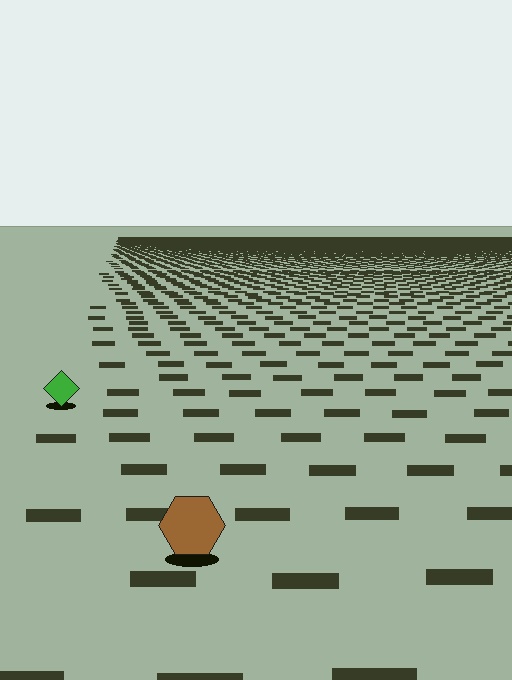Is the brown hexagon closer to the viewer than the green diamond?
Yes. The brown hexagon is closer — you can tell from the texture gradient: the ground texture is coarser near it.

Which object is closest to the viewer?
The brown hexagon is closest. The texture marks near it are larger and more spread out.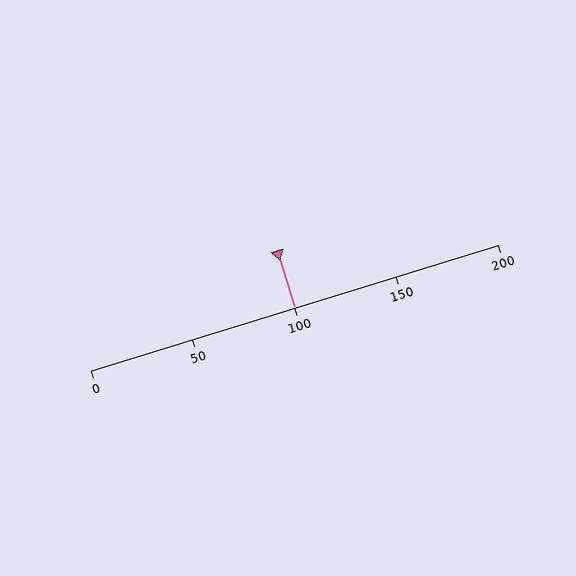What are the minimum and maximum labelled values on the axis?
The axis runs from 0 to 200.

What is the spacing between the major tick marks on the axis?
The major ticks are spaced 50 apart.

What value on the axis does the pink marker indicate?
The marker indicates approximately 100.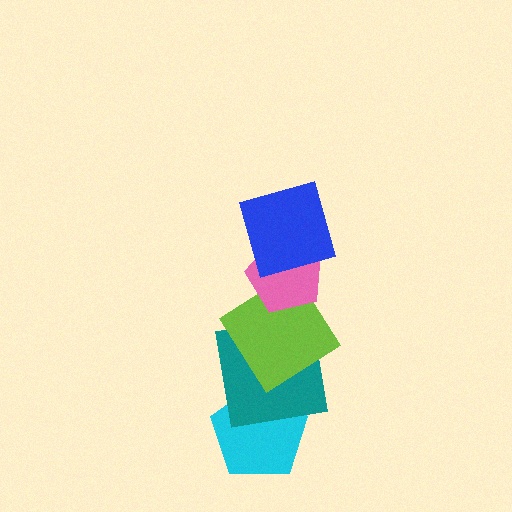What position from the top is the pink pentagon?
The pink pentagon is 2nd from the top.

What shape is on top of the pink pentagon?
The blue square is on top of the pink pentagon.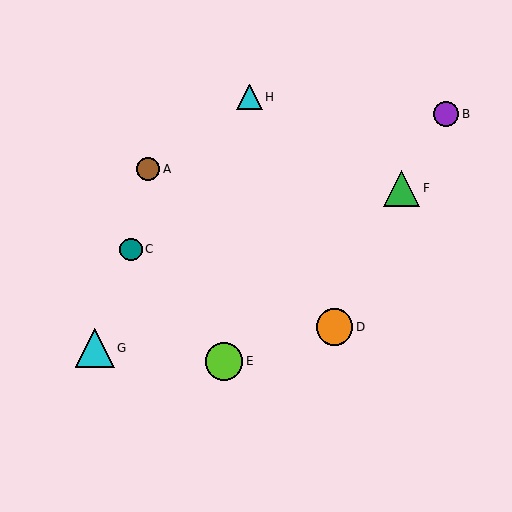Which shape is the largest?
The cyan triangle (labeled G) is the largest.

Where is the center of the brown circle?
The center of the brown circle is at (148, 169).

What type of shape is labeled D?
Shape D is an orange circle.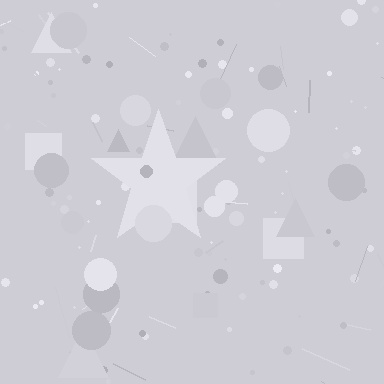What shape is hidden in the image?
A star is hidden in the image.